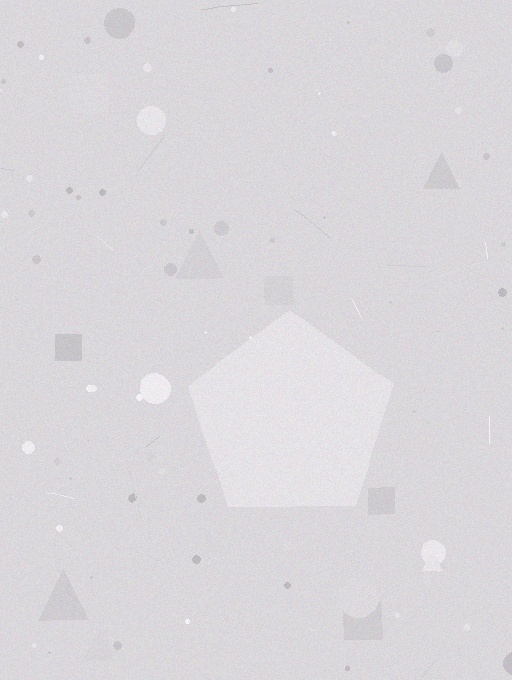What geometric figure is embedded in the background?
A pentagon is embedded in the background.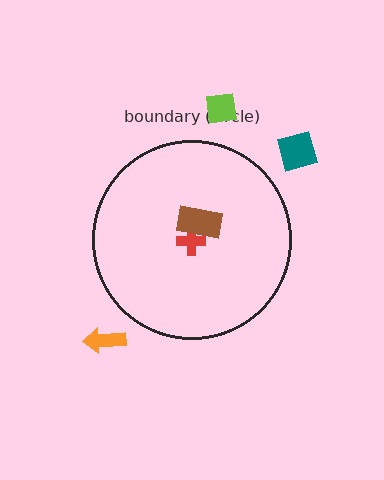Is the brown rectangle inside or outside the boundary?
Inside.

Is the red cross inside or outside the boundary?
Inside.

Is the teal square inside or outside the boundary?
Outside.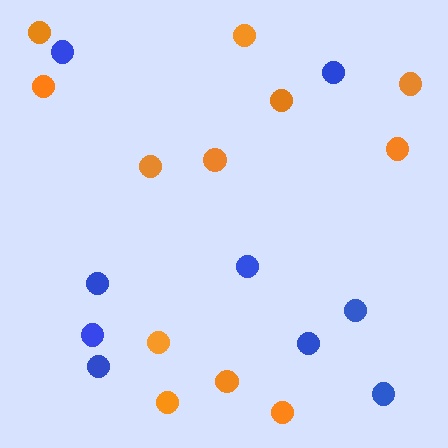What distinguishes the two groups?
There are 2 groups: one group of orange circles (12) and one group of blue circles (9).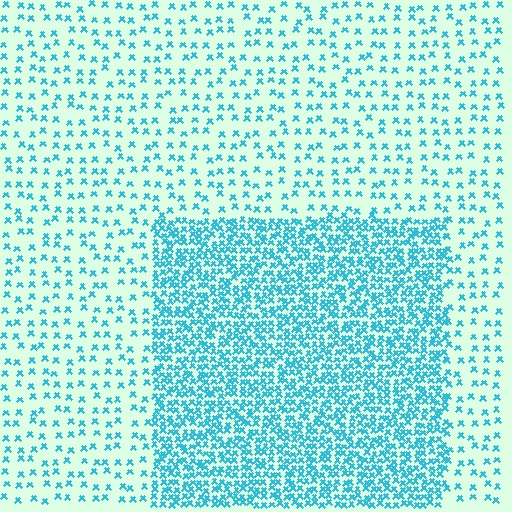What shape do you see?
I see a rectangle.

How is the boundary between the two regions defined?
The boundary is defined by a change in element density (approximately 3.0x ratio). All elements are the same color, size, and shape.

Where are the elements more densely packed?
The elements are more densely packed inside the rectangle boundary.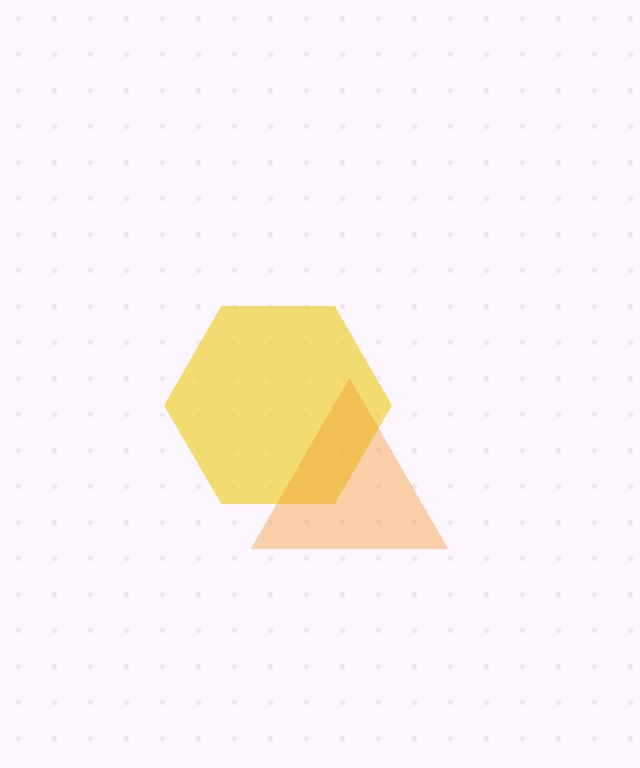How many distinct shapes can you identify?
There are 2 distinct shapes: a yellow hexagon, an orange triangle.